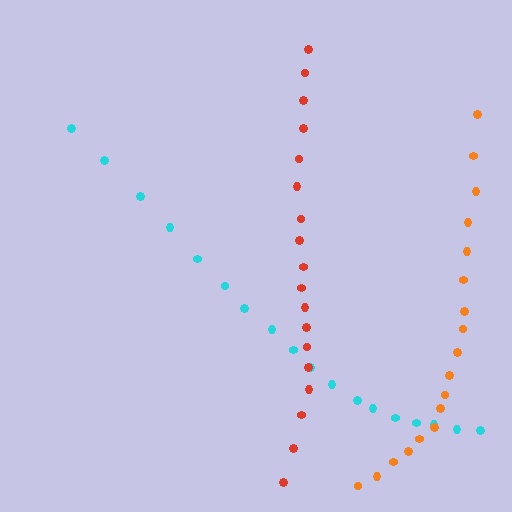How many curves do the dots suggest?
There are 3 distinct paths.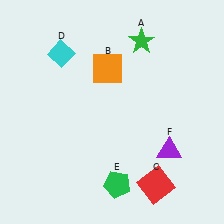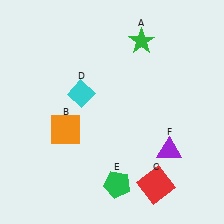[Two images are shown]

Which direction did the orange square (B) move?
The orange square (B) moved down.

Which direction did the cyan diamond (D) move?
The cyan diamond (D) moved down.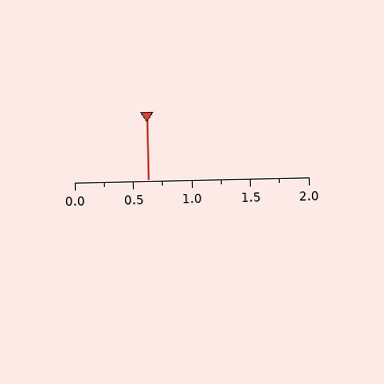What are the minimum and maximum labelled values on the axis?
The axis runs from 0.0 to 2.0.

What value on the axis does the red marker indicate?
The marker indicates approximately 0.62.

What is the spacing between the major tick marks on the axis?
The major ticks are spaced 0.5 apart.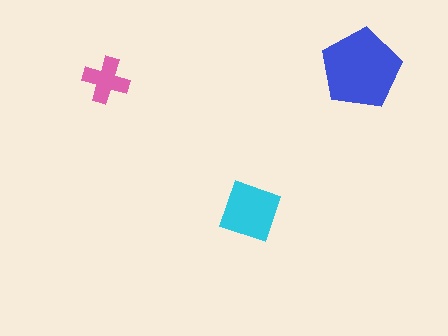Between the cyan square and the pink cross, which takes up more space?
The cyan square.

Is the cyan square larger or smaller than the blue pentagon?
Smaller.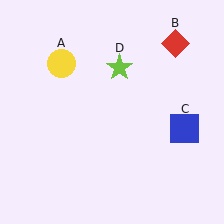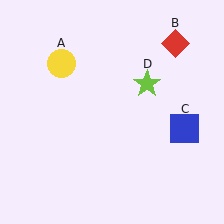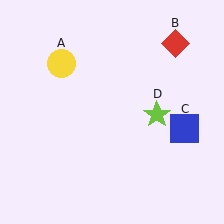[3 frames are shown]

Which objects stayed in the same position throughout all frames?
Yellow circle (object A) and red diamond (object B) and blue square (object C) remained stationary.